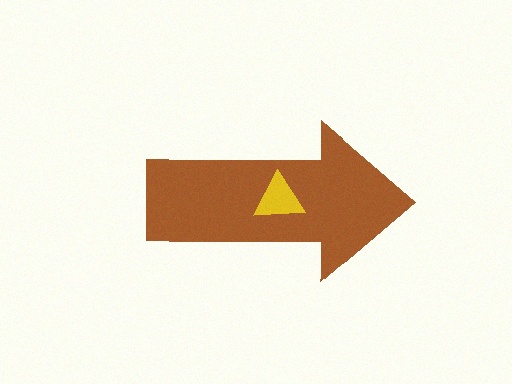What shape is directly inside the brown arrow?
The yellow triangle.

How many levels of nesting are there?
2.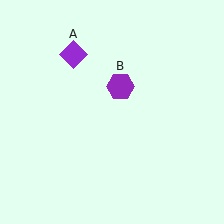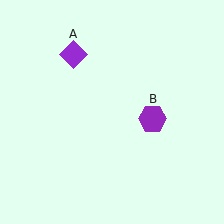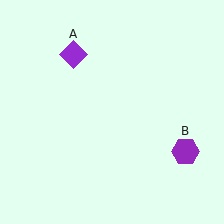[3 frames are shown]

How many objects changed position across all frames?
1 object changed position: purple hexagon (object B).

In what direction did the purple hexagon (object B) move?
The purple hexagon (object B) moved down and to the right.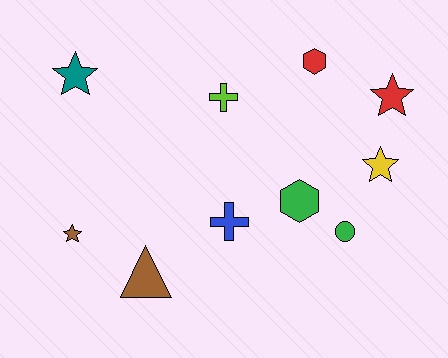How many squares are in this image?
There are no squares.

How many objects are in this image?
There are 10 objects.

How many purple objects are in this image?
There are no purple objects.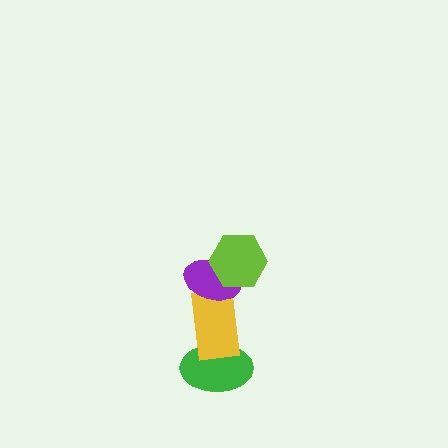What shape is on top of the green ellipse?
The yellow rectangle is on top of the green ellipse.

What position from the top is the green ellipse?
The green ellipse is 4th from the top.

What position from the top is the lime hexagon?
The lime hexagon is 1st from the top.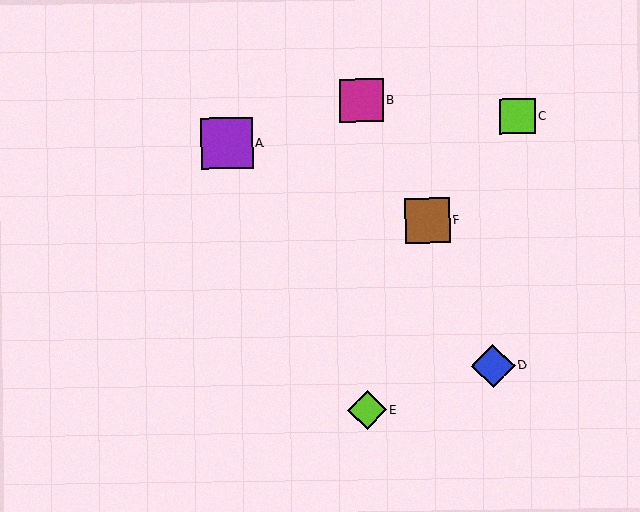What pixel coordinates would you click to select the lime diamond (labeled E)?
Click at (367, 410) to select the lime diamond E.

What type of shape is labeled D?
Shape D is a blue diamond.